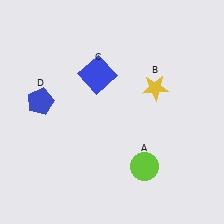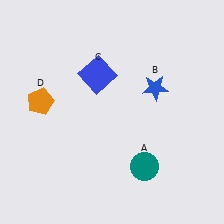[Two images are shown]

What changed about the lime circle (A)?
In Image 1, A is lime. In Image 2, it changed to teal.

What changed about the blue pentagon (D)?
In Image 1, D is blue. In Image 2, it changed to orange.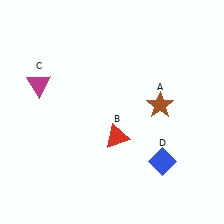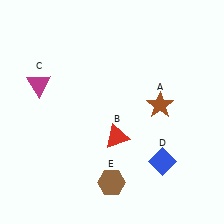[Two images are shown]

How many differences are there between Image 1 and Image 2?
There is 1 difference between the two images.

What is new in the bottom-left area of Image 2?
A brown hexagon (E) was added in the bottom-left area of Image 2.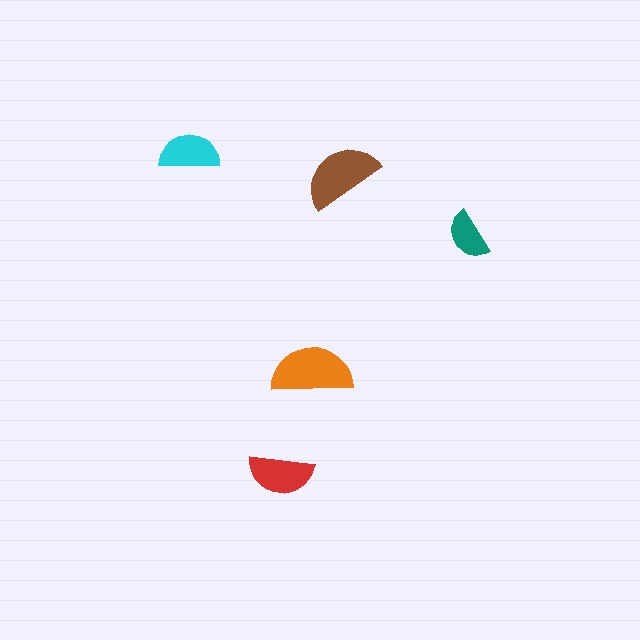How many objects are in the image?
There are 5 objects in the image.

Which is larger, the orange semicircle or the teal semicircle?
The orange one.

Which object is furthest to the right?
The teal semicircle is rightmost.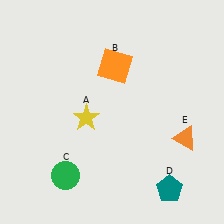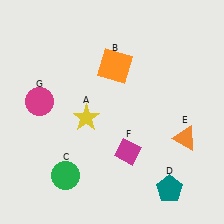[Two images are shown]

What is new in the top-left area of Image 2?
A magenta circle (G) was added in the top-left area of Image 2.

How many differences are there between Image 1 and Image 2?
There are 2 differences between the two images.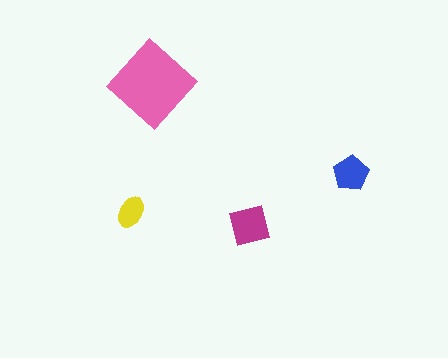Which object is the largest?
The pink diamond.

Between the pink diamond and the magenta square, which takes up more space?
The pink diamond.